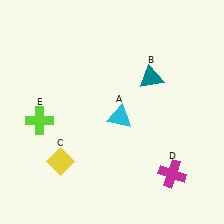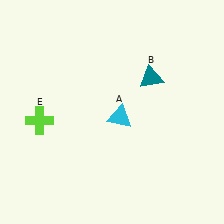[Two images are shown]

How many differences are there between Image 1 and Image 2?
There are 2 differences between the two images.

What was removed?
The magenta cross (D), the yellow diamond (C) were removed in Image 2.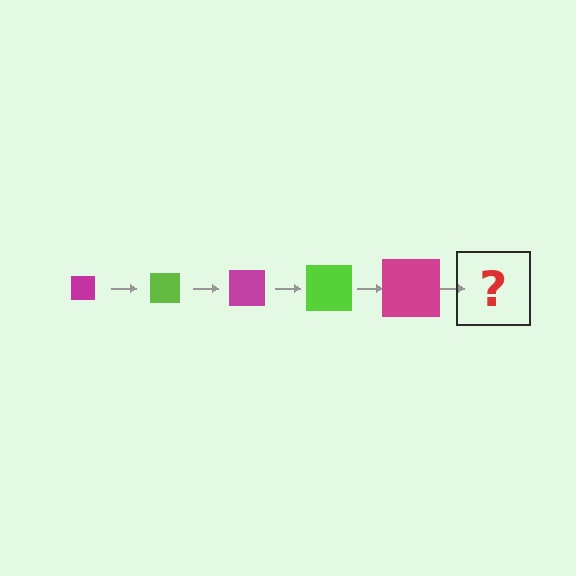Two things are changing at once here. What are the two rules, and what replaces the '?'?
The two rules are that the square grows larger each step and the color cycles through magenta and lime. The '?' should be a lime square, larger than the previous one.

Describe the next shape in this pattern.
It should be a lime square, larger than the previous one.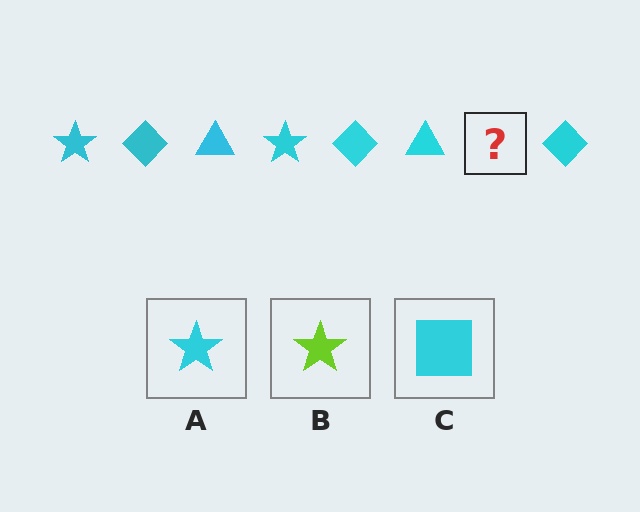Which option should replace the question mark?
Option A.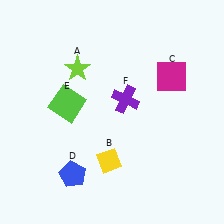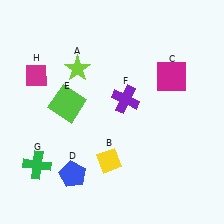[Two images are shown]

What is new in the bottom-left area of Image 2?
A green cross (G) was added in the bottom-left area of Image 2.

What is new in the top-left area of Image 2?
A magenta diamond (H) was added in the top-left area of Image 2.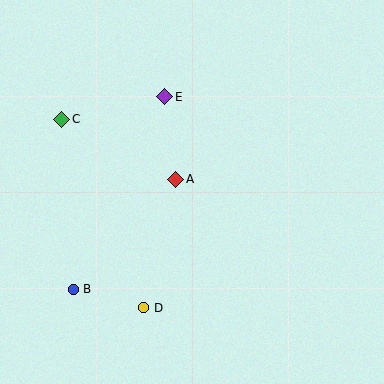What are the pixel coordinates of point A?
Point A is at (176, 179).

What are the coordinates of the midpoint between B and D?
The midpoint between B and D is at (109, 298).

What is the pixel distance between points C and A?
The distance between C and A is 129 pixels.